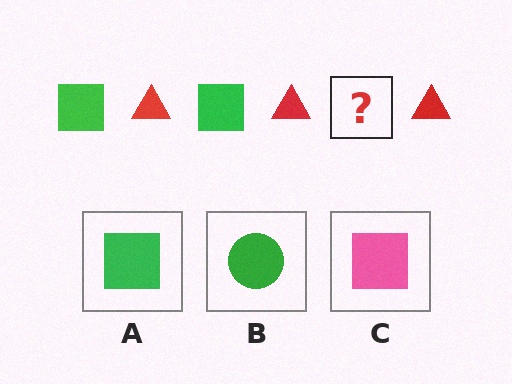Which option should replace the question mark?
Option A.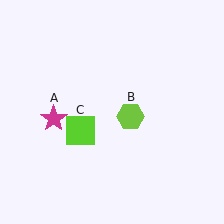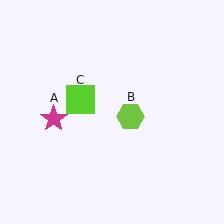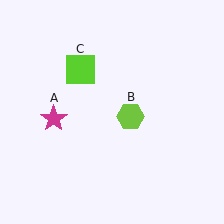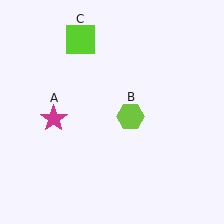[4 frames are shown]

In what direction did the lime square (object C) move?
The lime square (object C) moved up.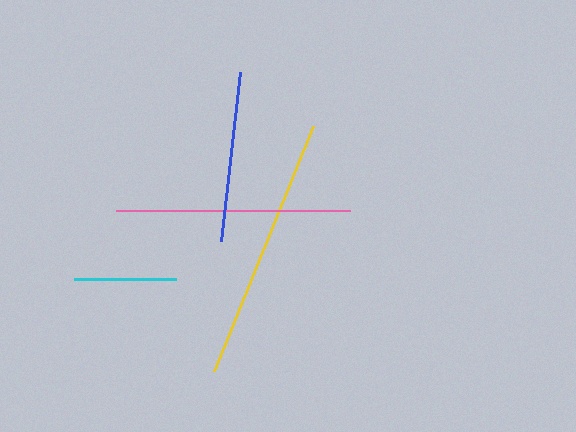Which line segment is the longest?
The yellow line is the longest at approximately 265 pixels.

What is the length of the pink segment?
The pink segment is approximately 234 pixels long.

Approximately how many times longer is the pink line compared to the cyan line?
The pink line is approximately 2.3 times the length of the cyan line.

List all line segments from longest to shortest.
From longest to shortest: yellow, pink, blue, cyan.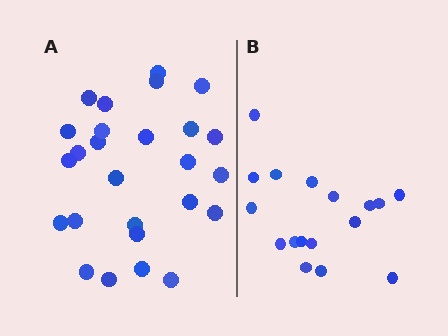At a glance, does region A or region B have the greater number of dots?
Region A (the left region) has more dots.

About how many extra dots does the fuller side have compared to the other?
Region A has roughly 8 or so more dots than region B.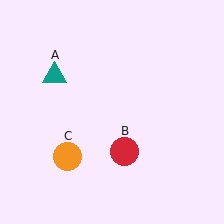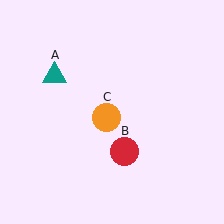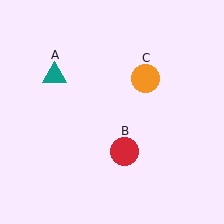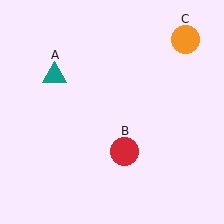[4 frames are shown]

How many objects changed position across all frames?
1 object changed position: orange circle (object C).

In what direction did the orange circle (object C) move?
The orange circle (object C) moved up and to the right.